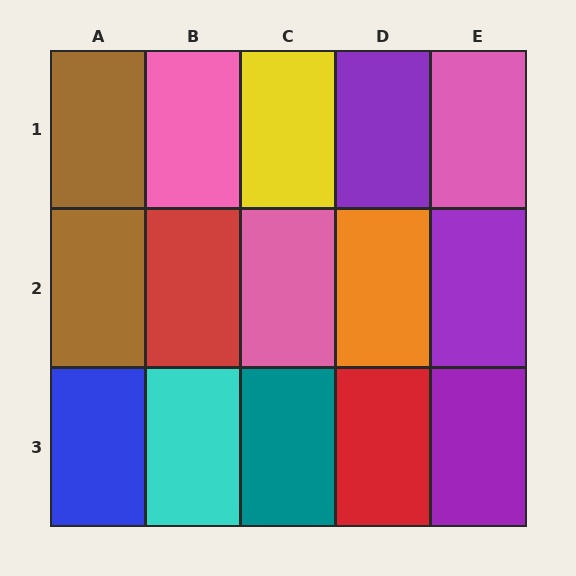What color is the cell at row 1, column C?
Yellow.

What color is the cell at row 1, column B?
Pink.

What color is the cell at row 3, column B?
Cyan.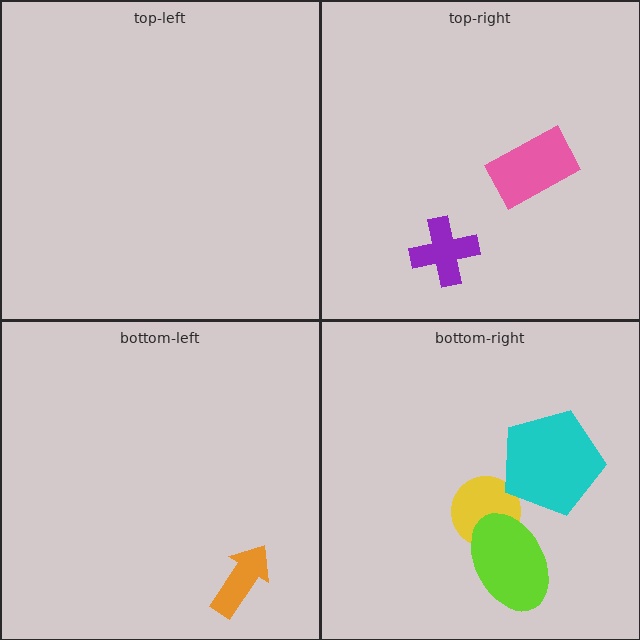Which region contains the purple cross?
The top-right region.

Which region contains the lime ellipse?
The bottom-right region.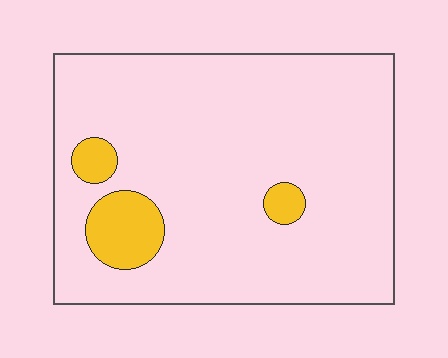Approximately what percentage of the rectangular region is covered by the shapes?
Approximately 10%.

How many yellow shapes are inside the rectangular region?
3.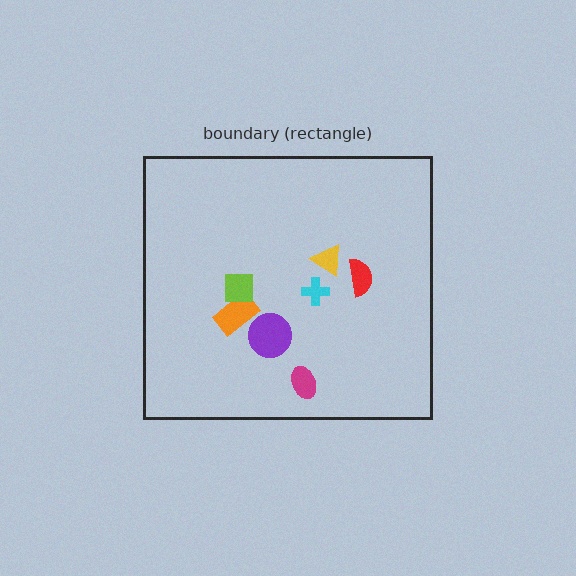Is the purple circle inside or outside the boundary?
Inside.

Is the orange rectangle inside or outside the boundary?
Inside.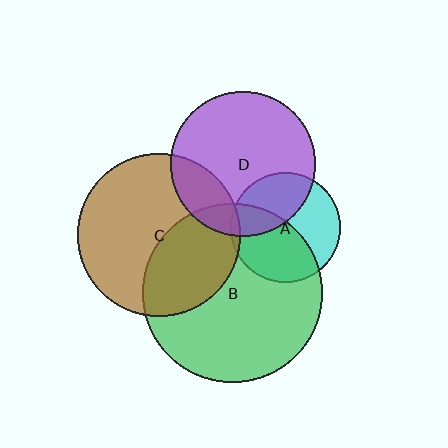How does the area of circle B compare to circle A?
Approximately 2.7 times.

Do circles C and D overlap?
Yes.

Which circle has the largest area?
Circle B (green).